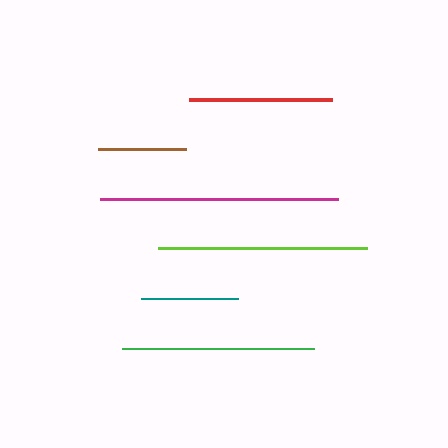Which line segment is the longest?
The magenta line is the longest at approximately 238 pixels.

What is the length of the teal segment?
The teal segment is approximately 97 pixels long.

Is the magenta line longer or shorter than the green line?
The magenta line is longer than the green line.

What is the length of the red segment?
The red segment is approximately 143 pixels long.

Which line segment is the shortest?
The brown line is the shortest at approximately 88 pixels.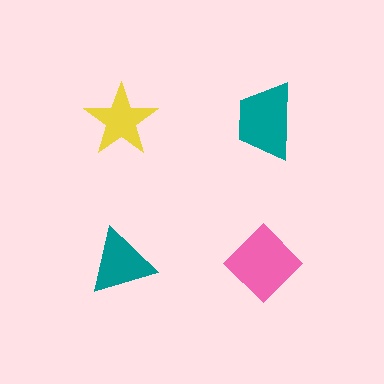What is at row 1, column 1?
A yellow star.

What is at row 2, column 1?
A teal triangle.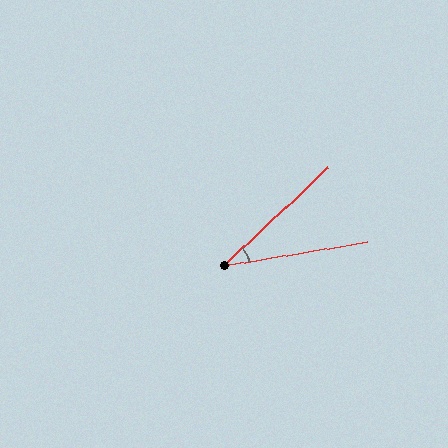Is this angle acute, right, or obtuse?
It is acute.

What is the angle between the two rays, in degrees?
Approximately 34 degrees.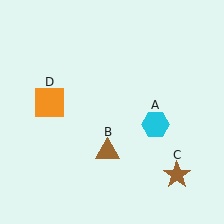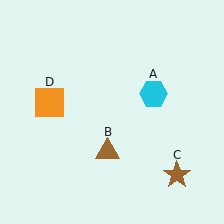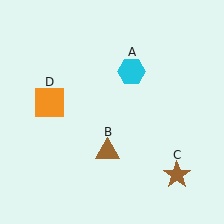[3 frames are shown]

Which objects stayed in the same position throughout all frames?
Brown triangle (object B) and brown star (object C) and orange square (object D) remained stationary.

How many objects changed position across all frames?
1 object changed position: cyan hexagon (object A).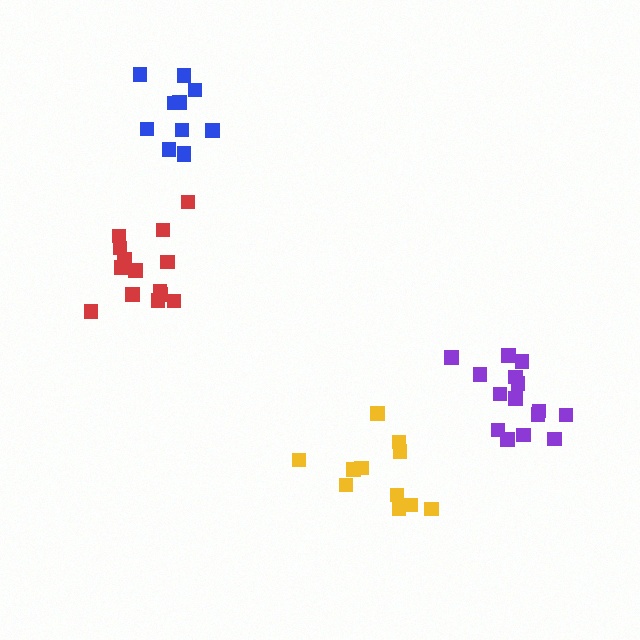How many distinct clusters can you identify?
There are 4 distinct clusters.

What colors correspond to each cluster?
The clusters are colored: purple, red, blue, yellow.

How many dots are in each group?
Group 1: 15 dots, Group 2: 14 dots, Group 3: 11 dots, Group 4: 11 dots (51 total).